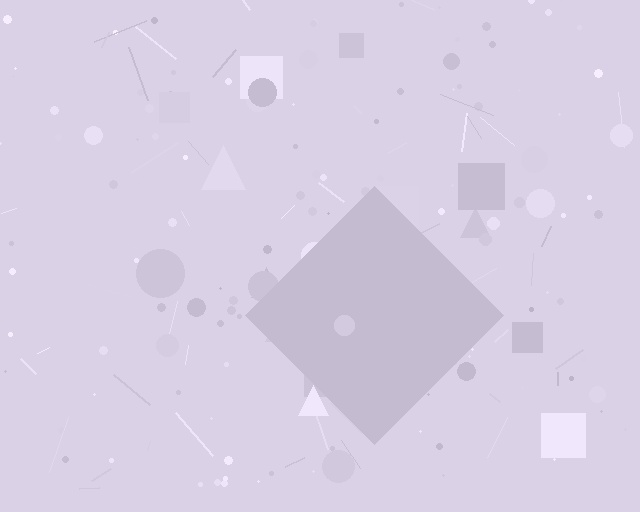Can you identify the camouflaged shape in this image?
The camouflaged shape is a diamond.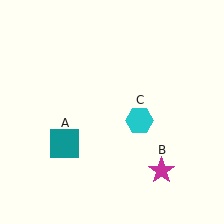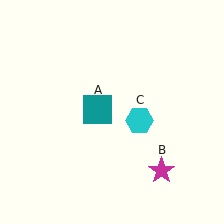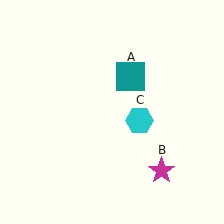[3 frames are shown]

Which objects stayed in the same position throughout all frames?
Magenta star (object B) and cyan hexagon (object C) remained stationary.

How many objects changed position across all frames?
1 object changed position: teal square (object A).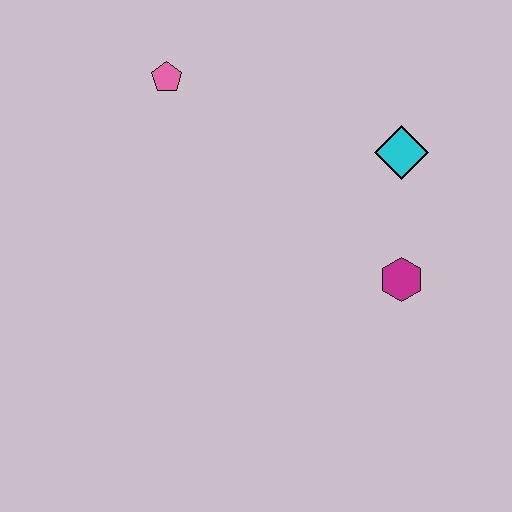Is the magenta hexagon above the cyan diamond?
No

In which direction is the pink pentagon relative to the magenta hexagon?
The pink pentagon is to the left of the magenta hexagon.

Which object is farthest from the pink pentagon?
The magenta hexagon is farthest from the pink pentagon.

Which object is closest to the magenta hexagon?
The cyan diamond is closest to the magenta hexagon.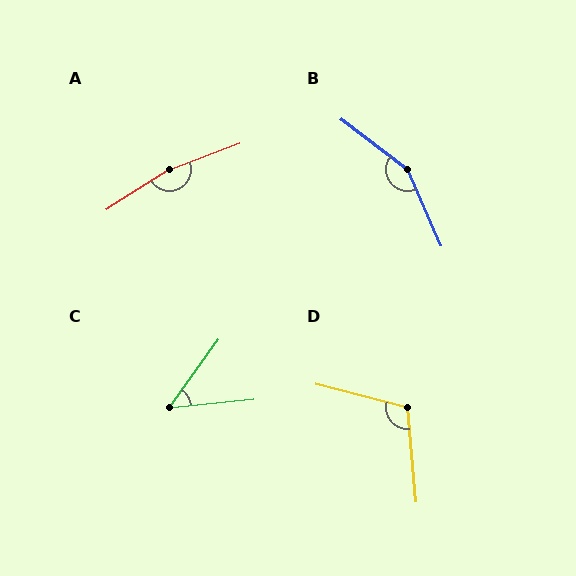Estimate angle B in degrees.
Approximately 151 degrees.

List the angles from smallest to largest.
C (49°), D (109°), B (151°), A (168°).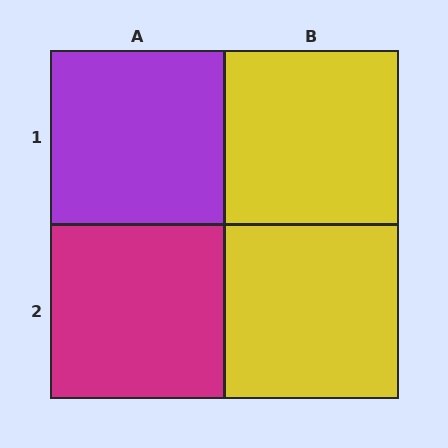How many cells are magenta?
1 cell is magenta.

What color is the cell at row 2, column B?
Yellow.